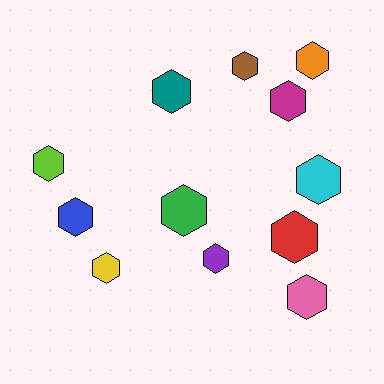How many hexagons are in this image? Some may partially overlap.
There are 12 hexagons.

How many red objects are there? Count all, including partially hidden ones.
There is 1 red object.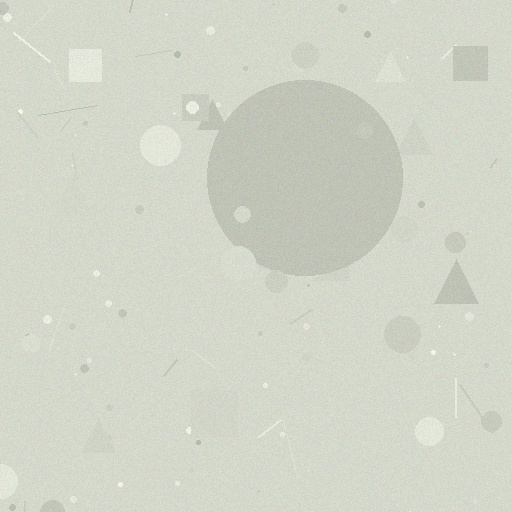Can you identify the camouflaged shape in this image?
The camouflaged shape is a circle.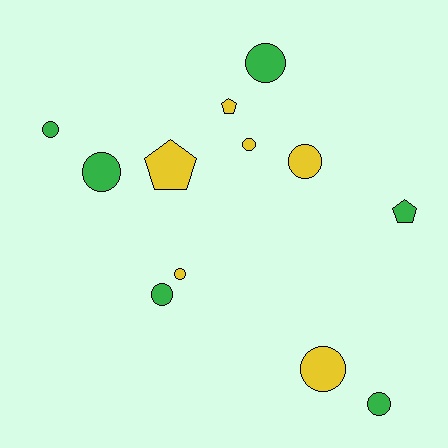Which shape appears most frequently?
Circle, with 9 objects.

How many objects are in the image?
There are 12 objects.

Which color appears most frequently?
Green, with 6 objects.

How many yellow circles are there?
There are 4 yellow circles.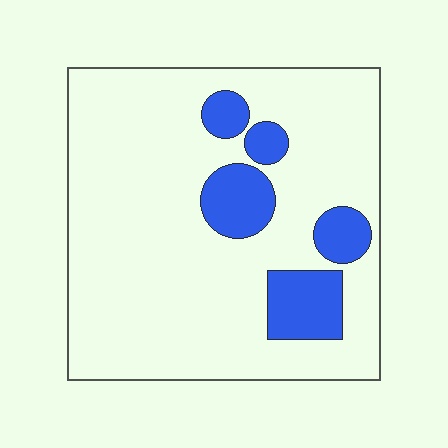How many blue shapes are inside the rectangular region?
5.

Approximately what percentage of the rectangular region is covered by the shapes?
Approximately 15%.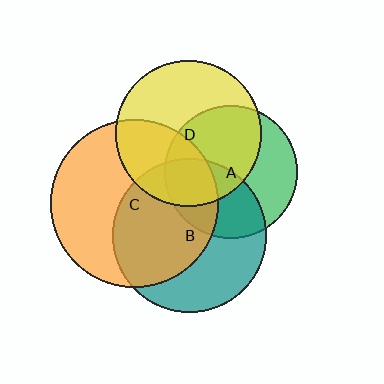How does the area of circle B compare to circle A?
Approximately 1.3 times.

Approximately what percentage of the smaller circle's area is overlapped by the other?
Approximately 40%.